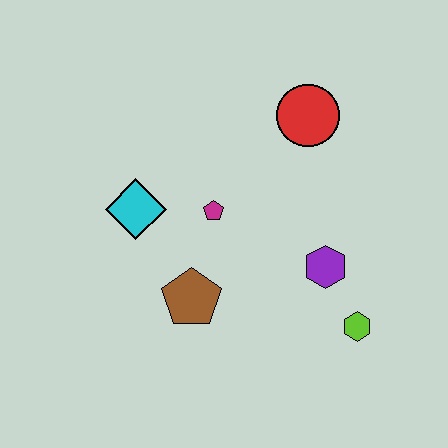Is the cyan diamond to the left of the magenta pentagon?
Yes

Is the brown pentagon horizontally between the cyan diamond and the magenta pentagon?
Yes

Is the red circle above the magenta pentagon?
Yes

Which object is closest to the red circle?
The magenta pentagon is closest to the red circle.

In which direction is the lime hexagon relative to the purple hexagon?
The lime hexagon is below the purple hexagon.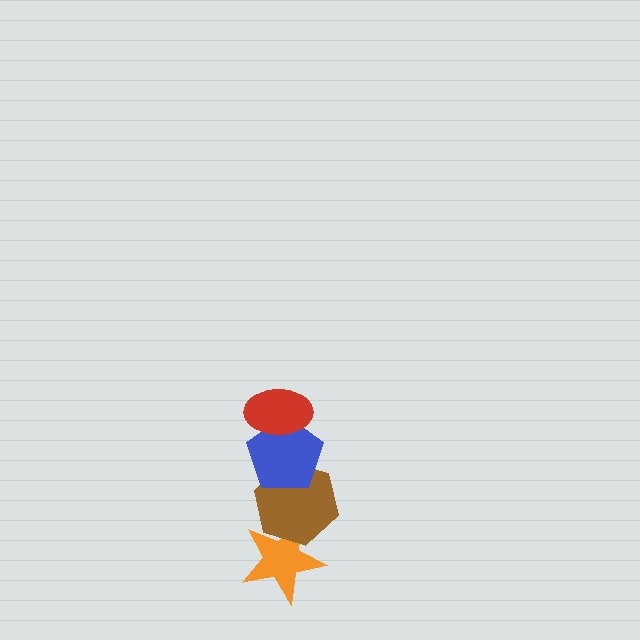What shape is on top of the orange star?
The brown hexagon is on top of the orange star.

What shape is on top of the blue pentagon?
The red ellipse is on top of the blue pentagon.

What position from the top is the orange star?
The orange star is 4th from the top.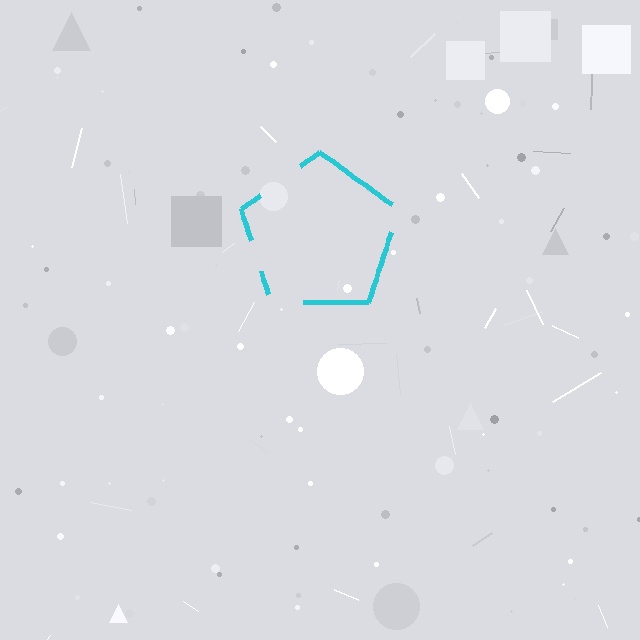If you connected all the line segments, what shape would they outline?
They would outline a pentagon.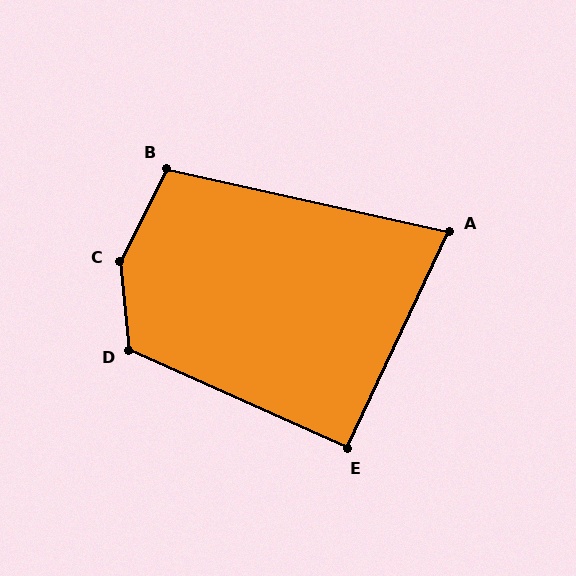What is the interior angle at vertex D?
Approximately 120 degrees (obtuse).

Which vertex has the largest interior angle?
C, at approximately 147 degrees.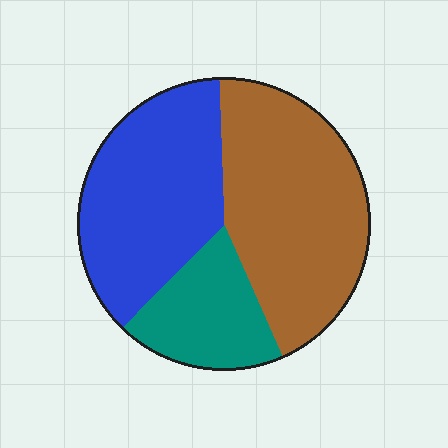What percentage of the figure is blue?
Blue covers roughly 35% of the figure.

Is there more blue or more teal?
Blue.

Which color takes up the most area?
Brown, at roughly 45%.